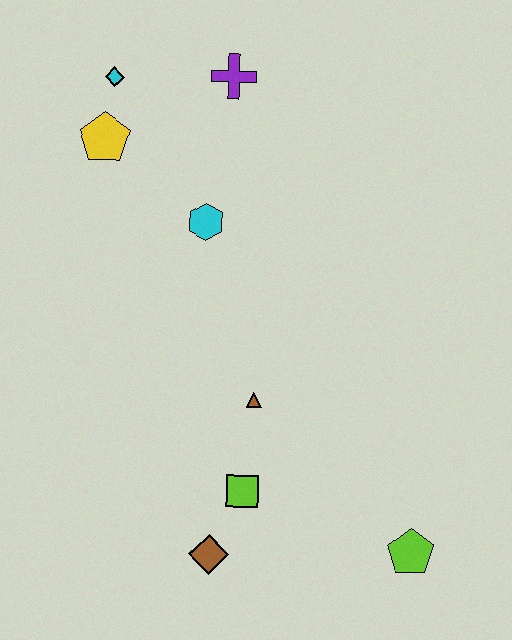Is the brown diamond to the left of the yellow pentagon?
No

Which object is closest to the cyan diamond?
The yellow pentagon is closest to the cyan diamond.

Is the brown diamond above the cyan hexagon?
No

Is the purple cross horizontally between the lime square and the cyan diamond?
Yes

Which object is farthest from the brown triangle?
The cyan diamond is farthest from the brown triangle.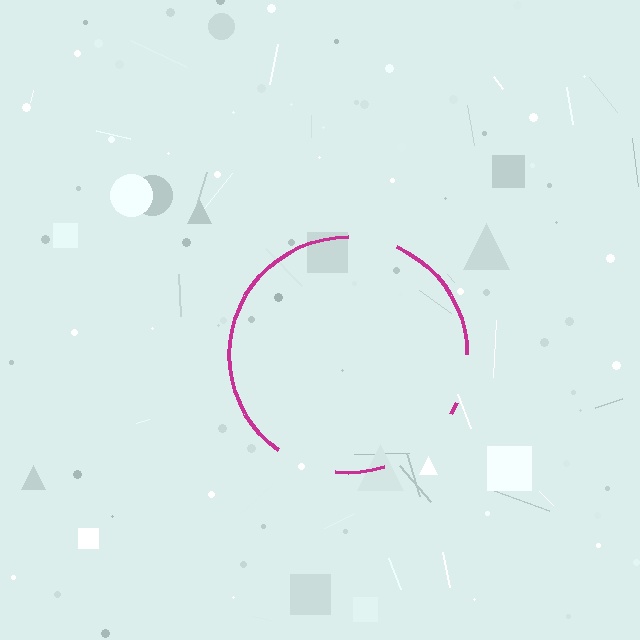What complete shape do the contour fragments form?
The contour fragments form a circle.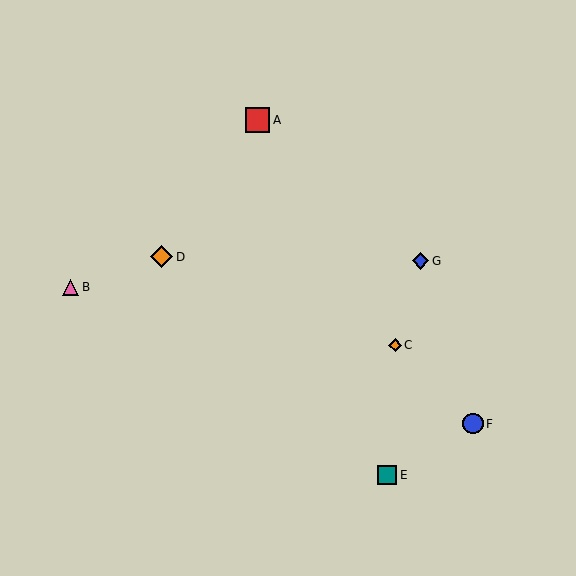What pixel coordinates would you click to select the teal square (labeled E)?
Click at (387, 475) to select the teal square E.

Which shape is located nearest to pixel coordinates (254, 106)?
The red square (labeled A) at (257, 120) is nearest to that location.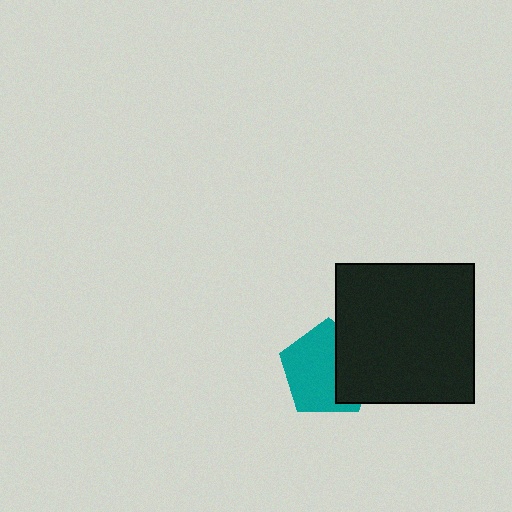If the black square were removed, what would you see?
You would see the complete teal pentagon.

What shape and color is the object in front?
The object in front is a black square.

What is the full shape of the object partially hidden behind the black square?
The partially hidden object is a teal pentagon.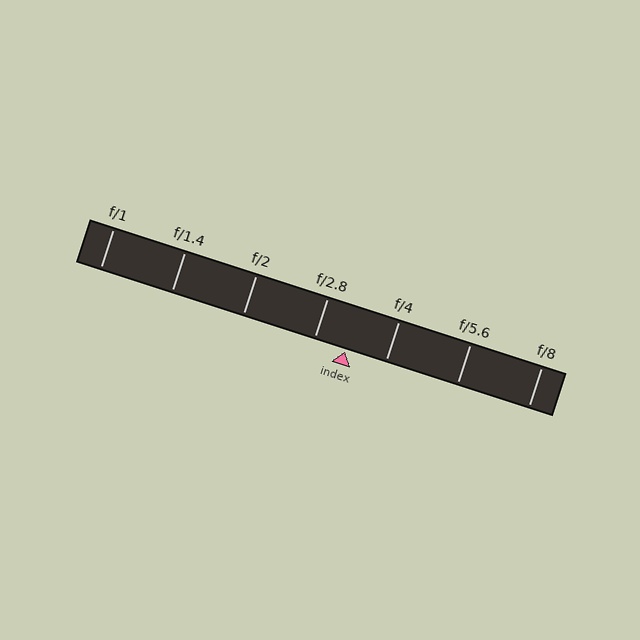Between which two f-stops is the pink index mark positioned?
The index mark is between f/2.8 and f/4.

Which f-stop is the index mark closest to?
The index mark is closest to f/2.8.